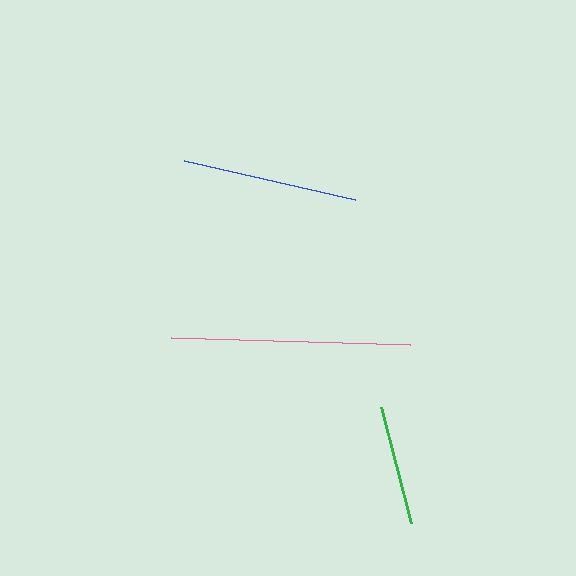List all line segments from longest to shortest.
From longest to shortest: pink, blue, green.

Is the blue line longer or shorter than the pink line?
The pink line is longer than the blue line.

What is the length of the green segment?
The green segment is approximately 120 pixels long.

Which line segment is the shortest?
The green line is the shortest at approximately 120 pixels.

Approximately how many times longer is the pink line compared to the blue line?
The pink line is approximately 1.4 times the length of the blue line.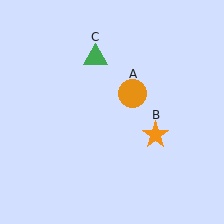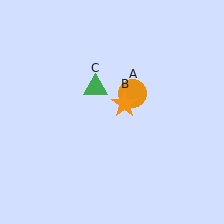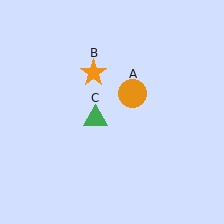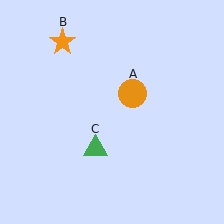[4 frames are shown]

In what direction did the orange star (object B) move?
The orange star (object B) moved up and to the left.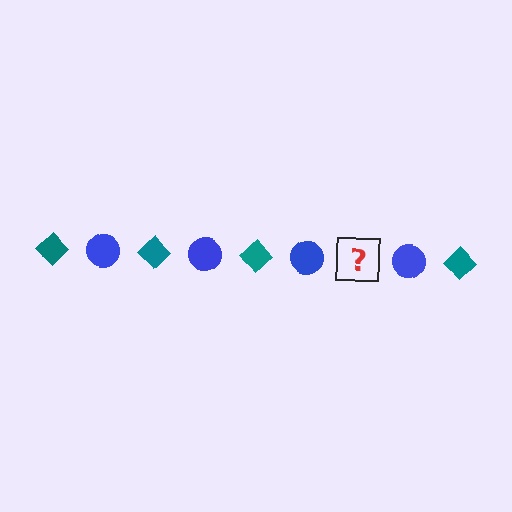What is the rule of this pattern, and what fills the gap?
The rule is that the pattern alternates between teal diamond and blue circle. The gap should be filled with a teal diamond.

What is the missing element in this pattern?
The missing element is a teal diamond.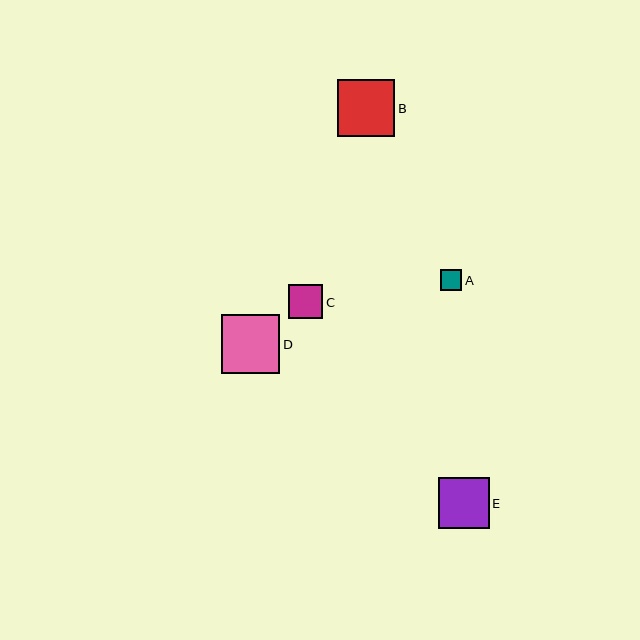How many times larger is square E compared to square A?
Square E is approximately 2.4 times the size of square A.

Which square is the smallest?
Square A is the smallest with a size of approximately 21 pixels.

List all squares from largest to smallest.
From largest to smallest: D, B, E, C, A.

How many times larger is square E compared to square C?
Square E is approximately 1.5 times the size of square C.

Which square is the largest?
Square D is the largest with a size of approximately 59 pixels.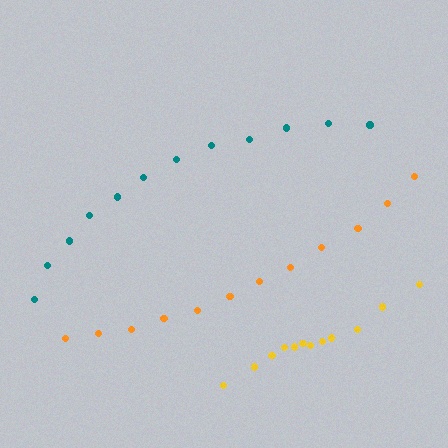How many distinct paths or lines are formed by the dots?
There are 3 distinct paths.